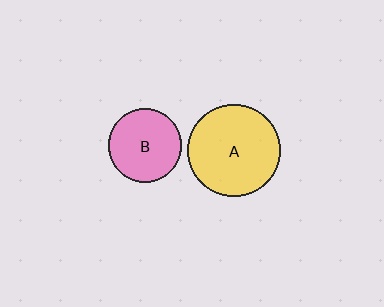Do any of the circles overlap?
No, none of the circles overlap.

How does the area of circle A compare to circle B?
Approximately 1.6 times.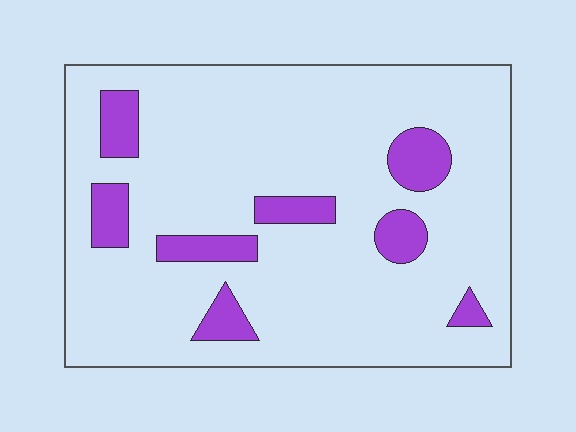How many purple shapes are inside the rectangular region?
8.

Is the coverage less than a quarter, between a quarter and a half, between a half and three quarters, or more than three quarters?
Less than a quarter.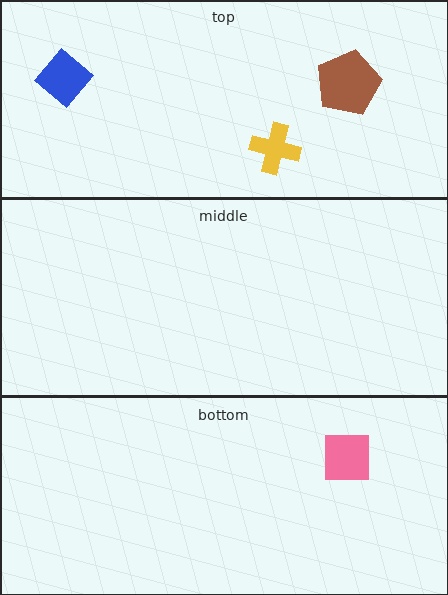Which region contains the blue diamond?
The top region.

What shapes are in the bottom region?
The pink square.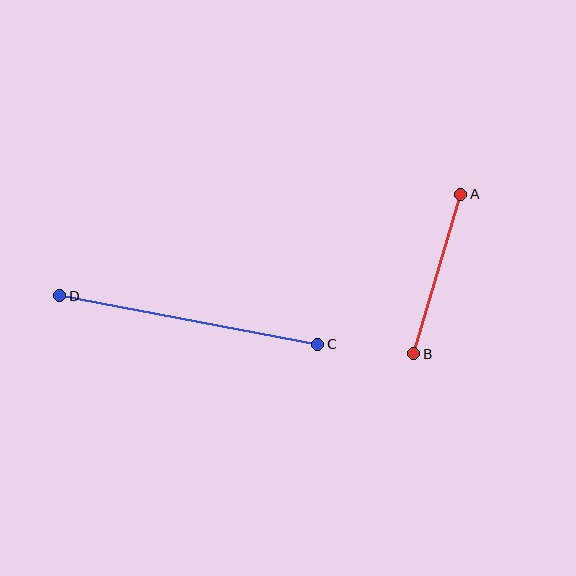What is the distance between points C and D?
The distance is approximately 263 pixels.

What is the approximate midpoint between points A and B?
The midpoint is at approximately (437, 274) pixels.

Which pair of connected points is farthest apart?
Points C and D are farthest apart.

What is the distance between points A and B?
The distance is approximately 166 pixels.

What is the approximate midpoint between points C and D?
The midpoint is at approximately (189, 320) pixels.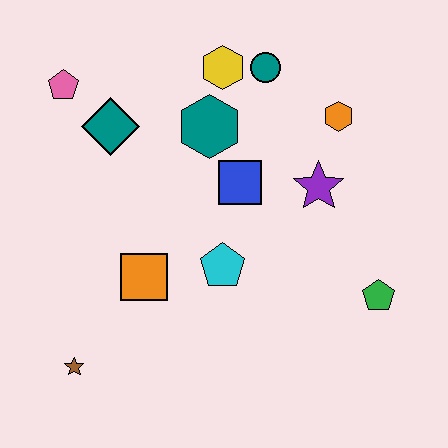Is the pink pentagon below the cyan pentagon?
No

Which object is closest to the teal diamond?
The pink pentagon is closest to the teal diamond.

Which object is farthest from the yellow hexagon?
The brown star is farthest from the yellow hexagon.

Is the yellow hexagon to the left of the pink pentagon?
No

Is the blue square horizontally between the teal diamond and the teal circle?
Yes